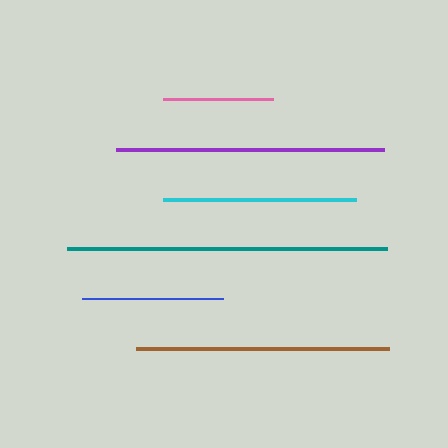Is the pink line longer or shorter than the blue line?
The blue line is longer than the pink line.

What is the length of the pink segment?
The pink segment is approximately 110 pixels long.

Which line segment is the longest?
The teal line is the longest at approximately 320 pixels.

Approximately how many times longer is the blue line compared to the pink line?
The blue line is approximately 1.3 times the length of the pink line.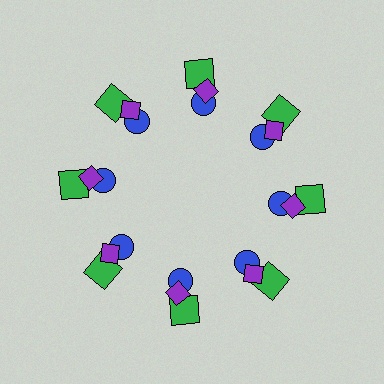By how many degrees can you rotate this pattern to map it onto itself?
The pattern maps onto itself every 45 degrees of rotation.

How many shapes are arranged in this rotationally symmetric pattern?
There are 24 shapes, arranged in 8 groups of 3.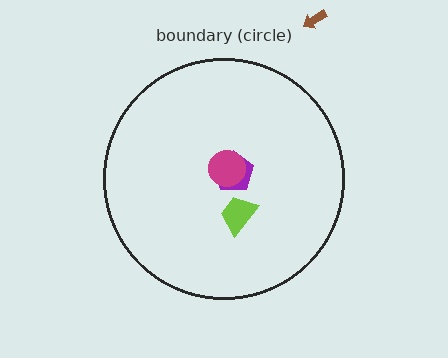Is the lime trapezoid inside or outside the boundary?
Inside.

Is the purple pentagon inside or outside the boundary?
Inside.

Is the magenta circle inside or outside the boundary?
Inside.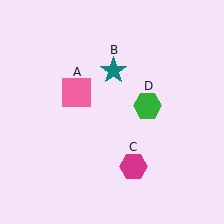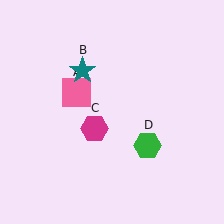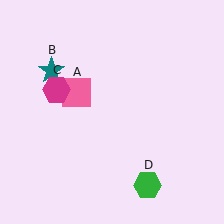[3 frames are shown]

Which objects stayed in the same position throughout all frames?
Pink square (object A) remained stationary.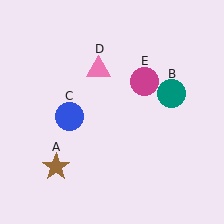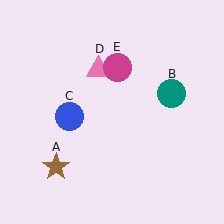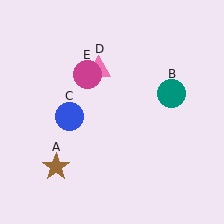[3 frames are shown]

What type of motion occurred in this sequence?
The magenta circle (object E) rotated counterclockwise around the center of the scene.